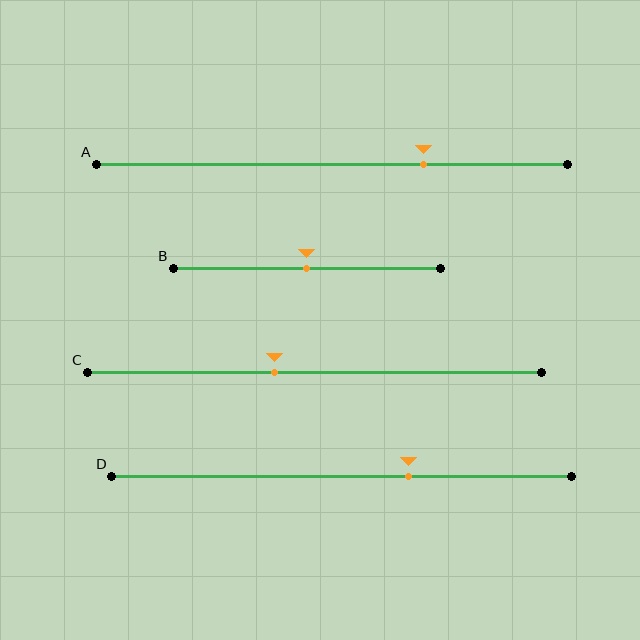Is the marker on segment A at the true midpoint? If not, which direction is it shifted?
No, the marker on segment A is shifted to the right by about 19% of the segment length.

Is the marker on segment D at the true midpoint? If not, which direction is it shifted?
No, the marker on segment D is shifted to the right by about 15% of the segment length.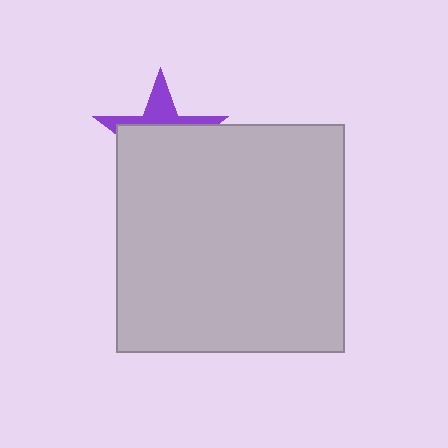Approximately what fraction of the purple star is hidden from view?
Roughly 68% of the purple star is hidden behind the light gray square.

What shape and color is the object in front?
The object in front is a light gray square.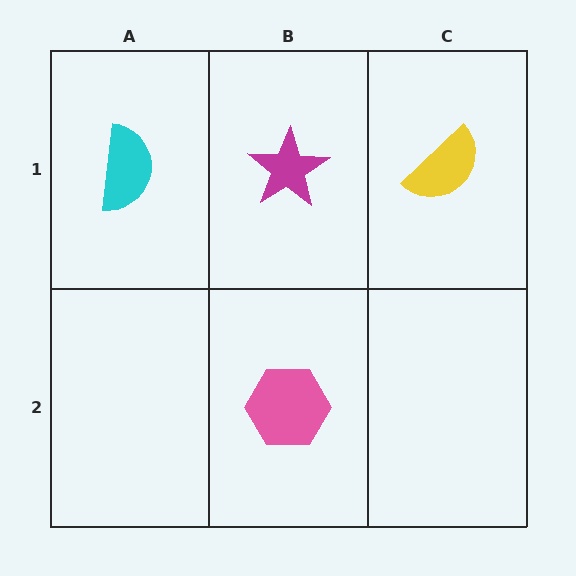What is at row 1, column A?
A cyan semicircle.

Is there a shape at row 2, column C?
No, that cell is empty.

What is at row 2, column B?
A pink hexagon.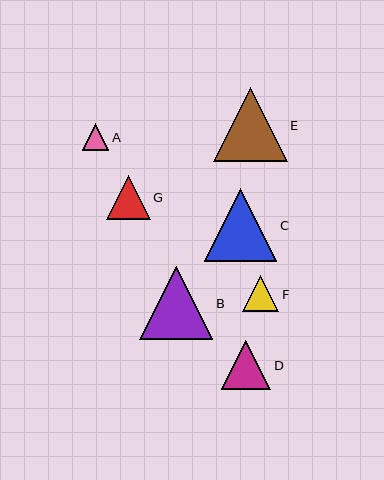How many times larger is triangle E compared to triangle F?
Triangle E is approximately 2.1 times the size of triangle F.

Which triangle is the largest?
Triangle E is the largest with a size of approximately 74 pixels.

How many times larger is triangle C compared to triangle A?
Triangle C is approximately 2.7 times the size of triangle A.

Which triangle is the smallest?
Triangle A is the smallest with a size of approximately 27 pixels.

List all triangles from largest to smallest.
From largest to smallest: E, B, C, D, G, F, A.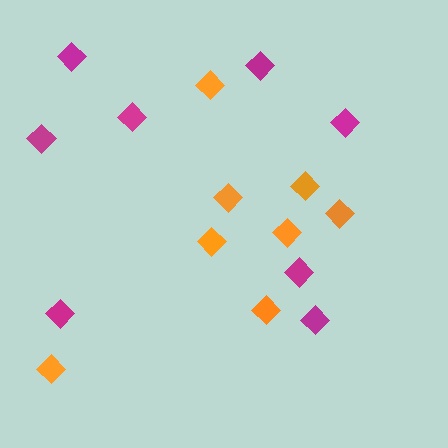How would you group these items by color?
There are 2 groups: one group of orange diamonds (8) and one group of magenta diamonds (8).